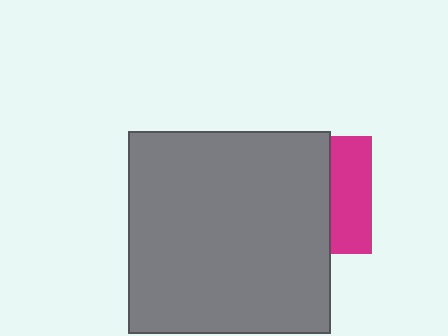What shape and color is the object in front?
The object in front is a gray square.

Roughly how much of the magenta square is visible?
A small part of it is visible (roughly 34%).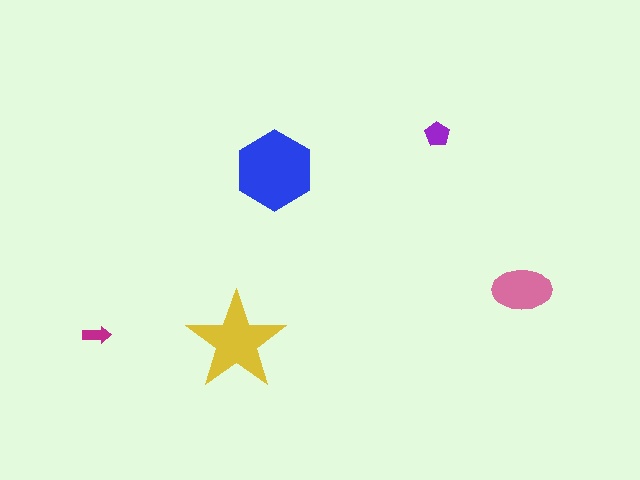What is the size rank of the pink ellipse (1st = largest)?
3rd.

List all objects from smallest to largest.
The magenta arrow, the purple pentagon, the pink ellipse, the yellow star, the blue hexagon.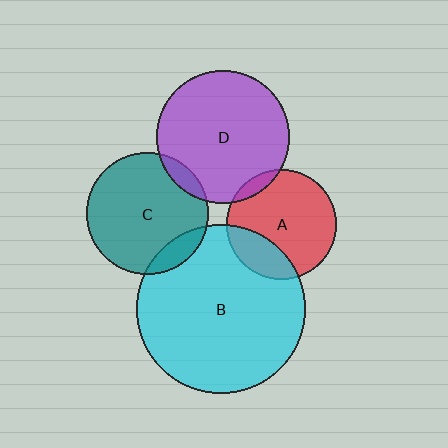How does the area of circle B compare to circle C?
Approximately 1.9 times.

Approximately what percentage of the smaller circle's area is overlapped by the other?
Approximately 5%.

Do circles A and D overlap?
Yes.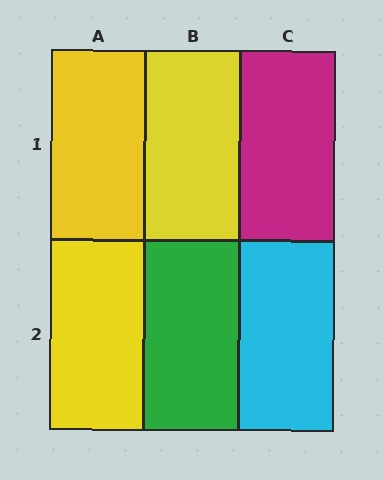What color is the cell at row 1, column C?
Magenta.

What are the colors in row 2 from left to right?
Yellow, green, cyan.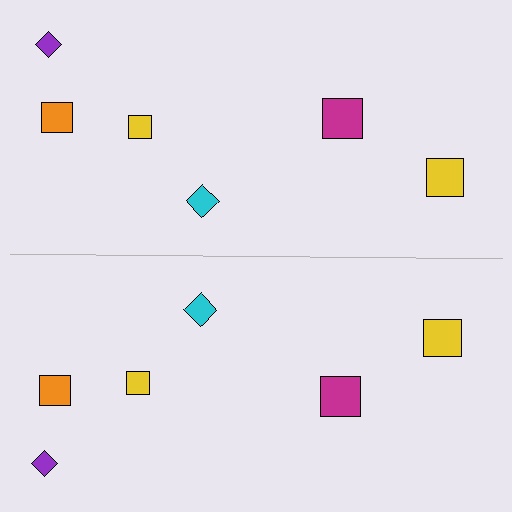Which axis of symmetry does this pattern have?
The pattern has a horizontal axis of symmetry running through the center of the image.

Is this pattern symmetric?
Yes, this pattern has bilateral (reflection) symmetry.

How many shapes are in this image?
There are 12 shapes in this image.